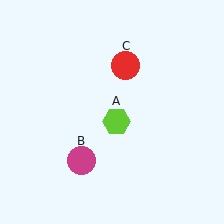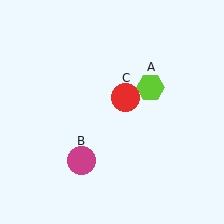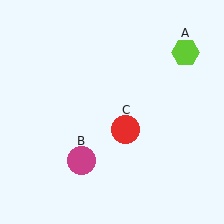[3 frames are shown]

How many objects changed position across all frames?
2 objects changed position: lime hexagon (object A), red circle (object C).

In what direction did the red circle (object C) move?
The red circle (object C) moved down.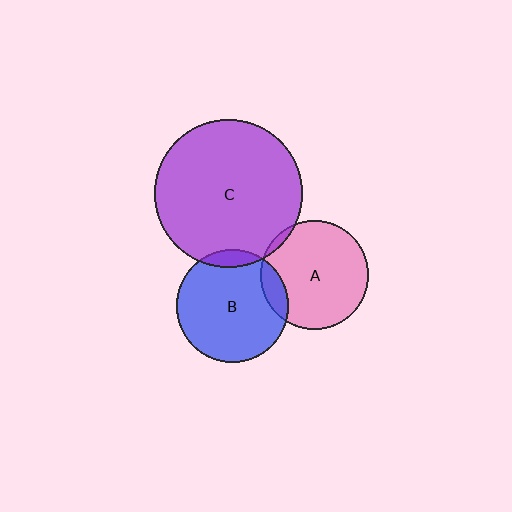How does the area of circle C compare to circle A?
Approximately 1.9 times.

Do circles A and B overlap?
Yes.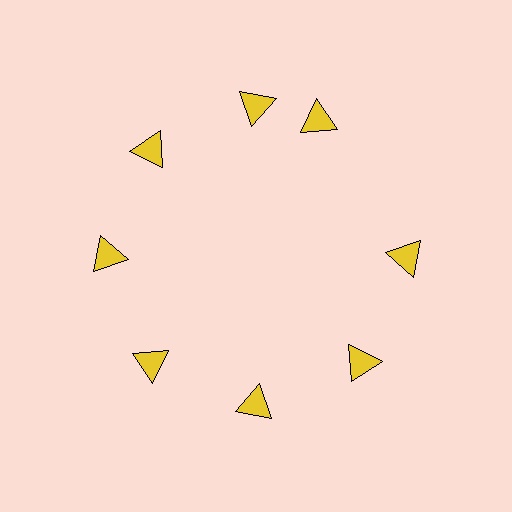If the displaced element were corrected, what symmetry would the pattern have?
It would have 8-fold rotational symmetry — the pattern would map onto itself every 45 degrees.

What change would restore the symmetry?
The symmetry would be restored by rotating it back into even spacing with its neighbors so that all 8 triangles sit at equal angles and equal distance from the center.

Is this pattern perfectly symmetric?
No. The 8 yellow triangles are arranged in a ring, but one element near the 2 o'clock position is rotated out of alignment along the ring, breaking the 8-fold rotational symmetry.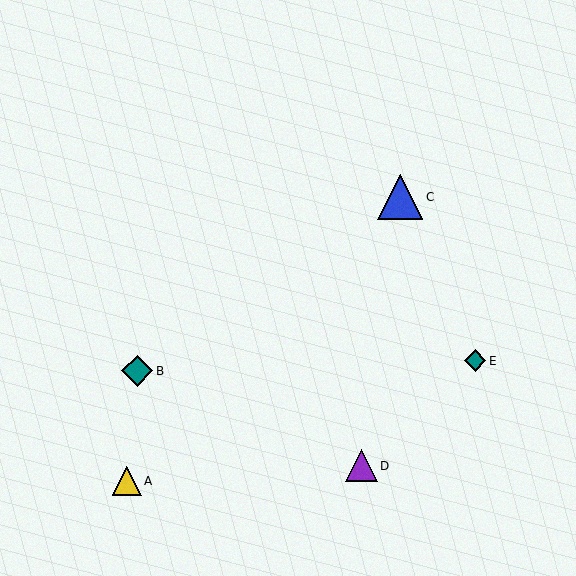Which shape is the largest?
The blue triangle (labeled C) is the largest.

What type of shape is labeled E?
Shape E is a teal diamond.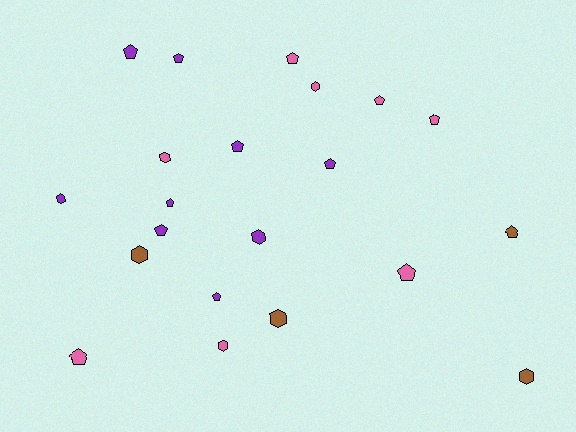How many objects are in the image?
There are 21 objects.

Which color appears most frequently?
Purple, with 9 objects.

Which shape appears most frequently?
Pentagon, with 13 objects.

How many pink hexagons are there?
There are 3 pink hexagons.